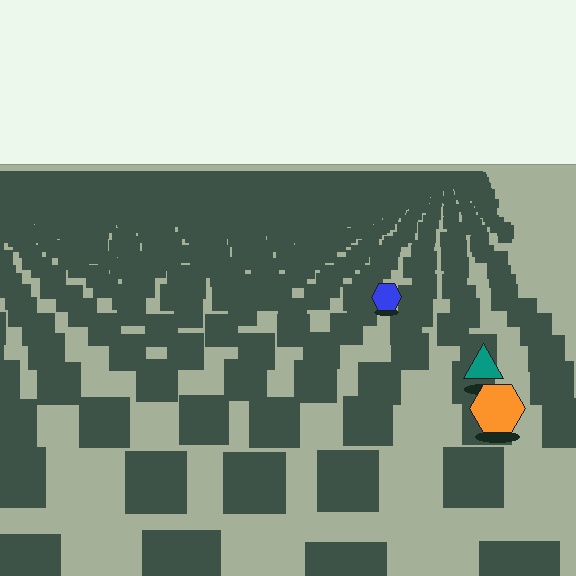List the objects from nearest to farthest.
From nearest to farthest: the orange hexagon, the teal triangle, the blue hexagon.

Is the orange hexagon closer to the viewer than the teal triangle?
Yes. The orange hexagon is closer — you can tell from the texture gradient: the ground texture is coarser near it.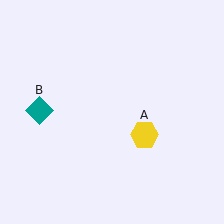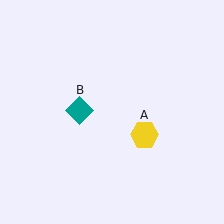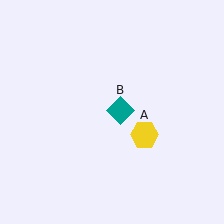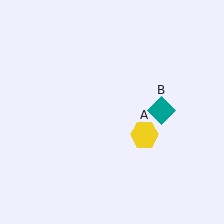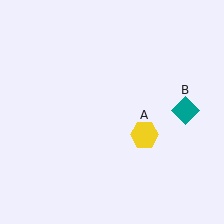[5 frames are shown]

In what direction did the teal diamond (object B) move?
The teal diamond (object B) moved right.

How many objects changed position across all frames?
1 object changed position: teal diamond (object B).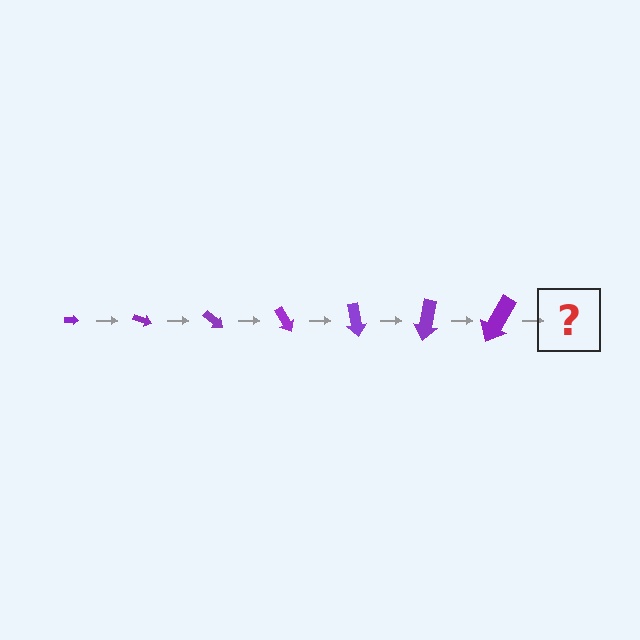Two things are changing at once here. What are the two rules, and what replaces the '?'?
The two rules are that the arrow grows larger each step and it rotates 20 degrees each step. The '?' should be an arrow, larger than the previous one and rotated 140 degrees from the start.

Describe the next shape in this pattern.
It should be an arrow, larger than the previous one and rotated 140 degrees from the start.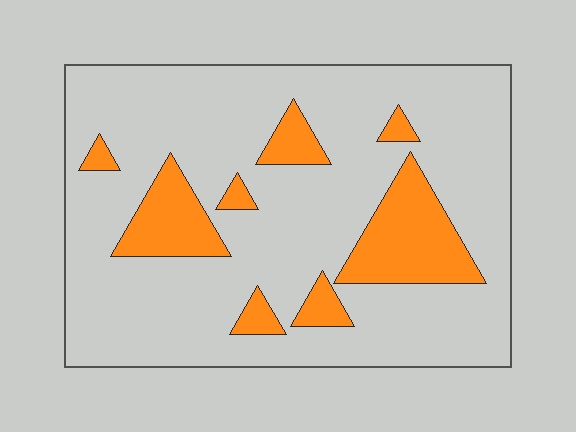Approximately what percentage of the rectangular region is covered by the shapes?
Approximately 20%.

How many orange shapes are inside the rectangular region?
8.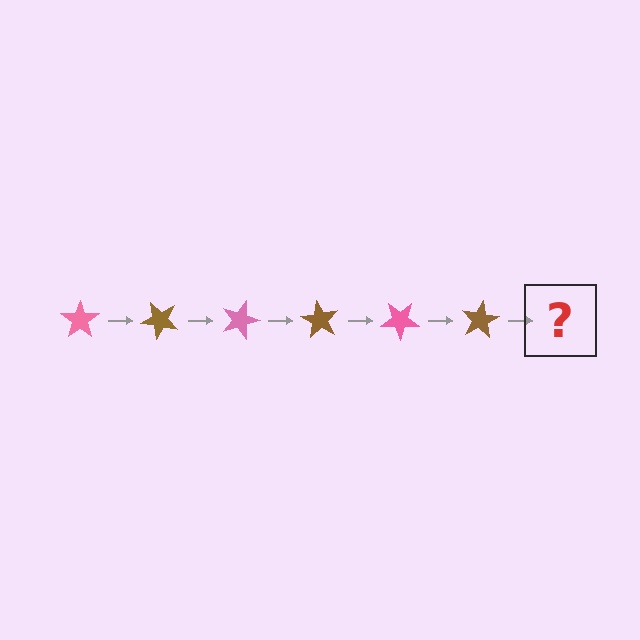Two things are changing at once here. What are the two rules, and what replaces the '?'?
The two rules are that it rotates 45 degrees each step and the color cycles through pink and brown. The '?' should be a pink star, rotated 270 degrees from the start.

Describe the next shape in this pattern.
It should be a pink star, rotated 270 degrees from the start.